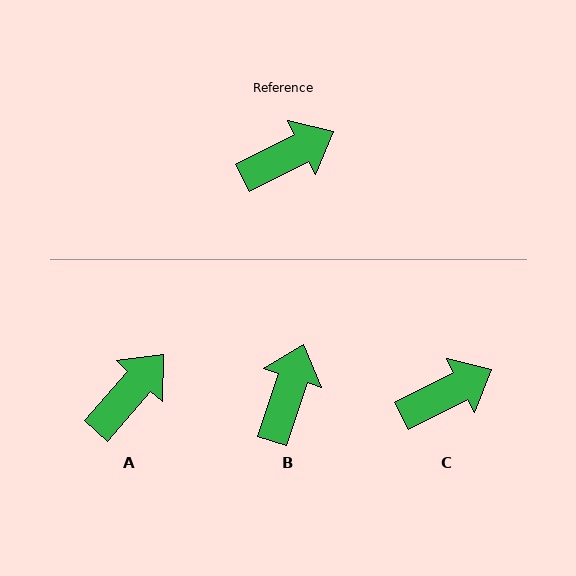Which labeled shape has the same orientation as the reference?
C.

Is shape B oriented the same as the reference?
No, it is off by about 45 degrees.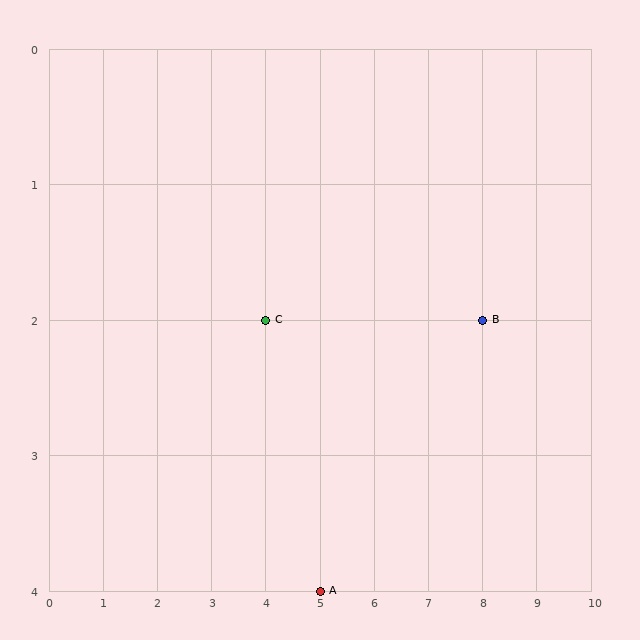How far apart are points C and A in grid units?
Points C and A are 1 column and 2 rows apart (about 2.2 grid units diagonally).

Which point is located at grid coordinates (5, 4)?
Point A is at (5, 4).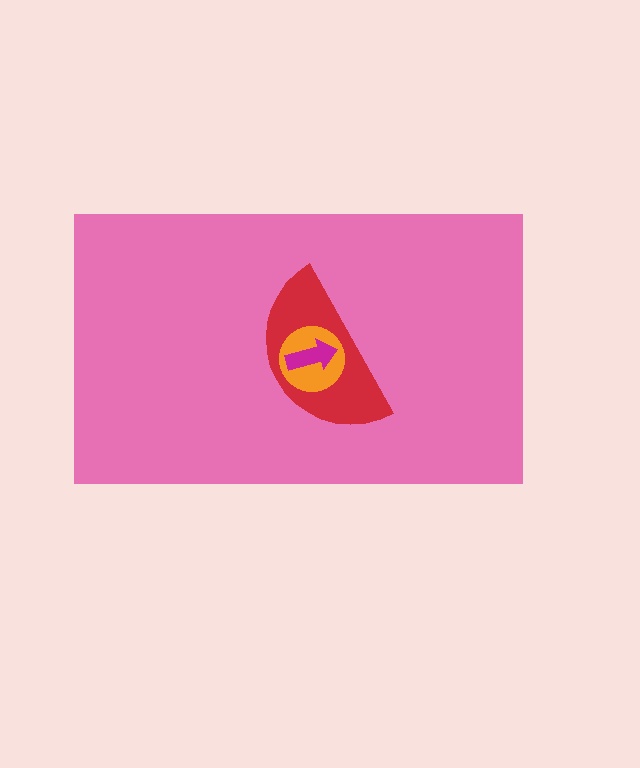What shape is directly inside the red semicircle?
The orange circle.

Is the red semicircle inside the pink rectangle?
Yes.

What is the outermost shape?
The pink rectangle.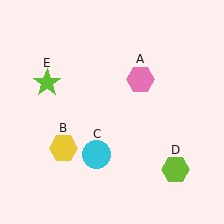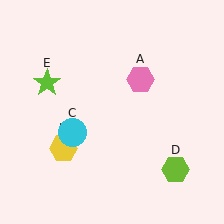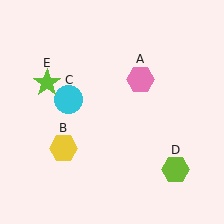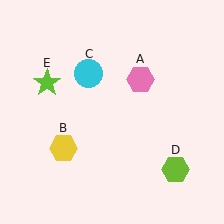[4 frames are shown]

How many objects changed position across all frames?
1 object changed position: cyan circle (object C).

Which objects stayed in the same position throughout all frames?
Pink hexagon (object A) and yellow hexagon (object B) and lime hexagon (object D) and lime star (object E) remained stationary.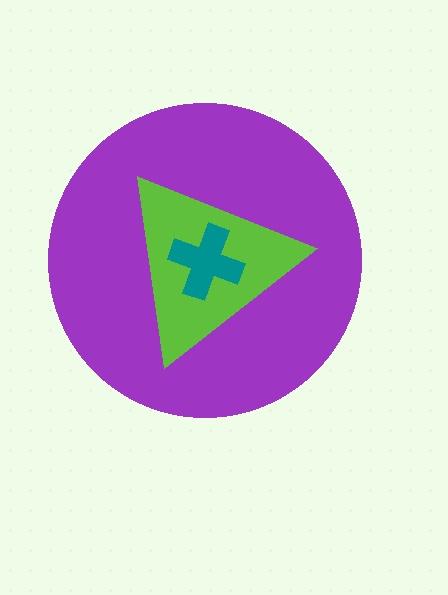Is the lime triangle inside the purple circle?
Yes.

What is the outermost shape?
The purple circle.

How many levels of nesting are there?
3.